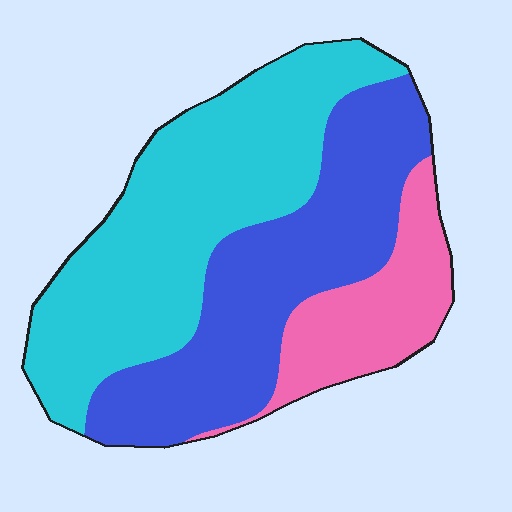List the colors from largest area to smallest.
From largest to smallest: cyan, blue, pink.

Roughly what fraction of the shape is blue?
Blue takes up about three eighths (3/8) of the shape.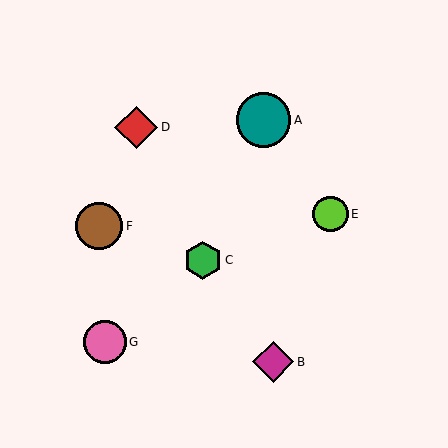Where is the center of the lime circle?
The center of the lime circle is at (330, 214).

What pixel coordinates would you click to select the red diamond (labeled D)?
Click at (136, 127) to select the red diamond D.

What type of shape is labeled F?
Shape F is a brown circle.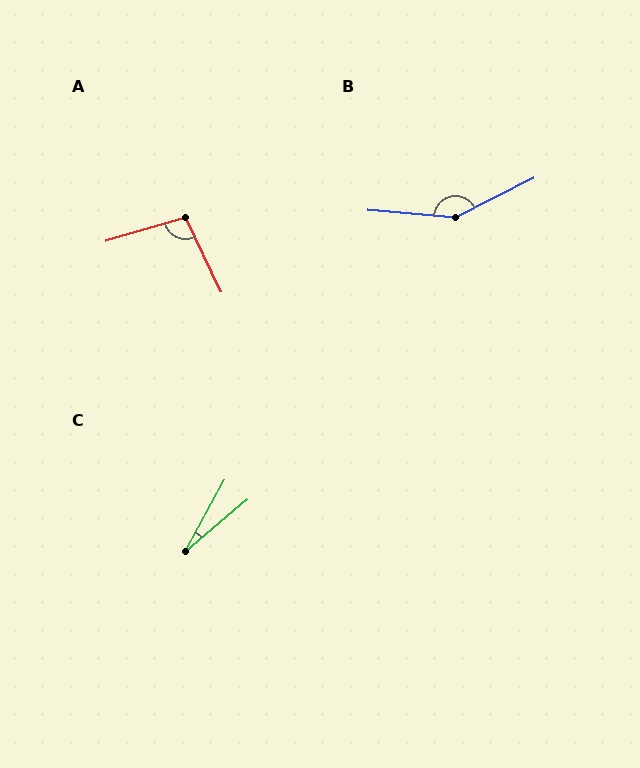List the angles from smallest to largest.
C (21°), A (99°), B (149°).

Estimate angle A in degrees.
Approximately 99 degrees.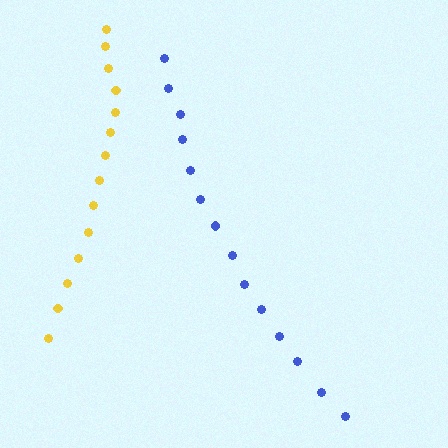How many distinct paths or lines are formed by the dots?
There are 2 distinct paths.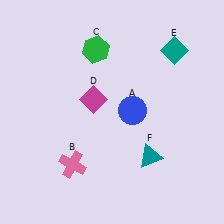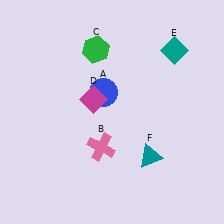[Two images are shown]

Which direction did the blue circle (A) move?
The blue circle (A) moved left.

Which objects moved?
The objects that moved are: the blue circle (A), the pink cross (B).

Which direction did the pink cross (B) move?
The pink cross (B) moved right.